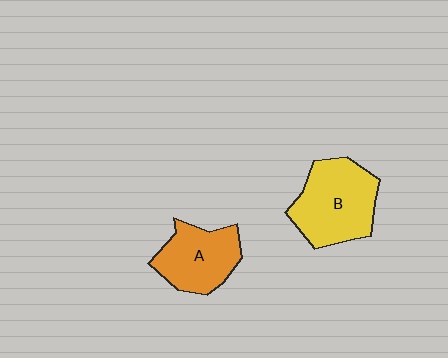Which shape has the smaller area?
Shape A (orange).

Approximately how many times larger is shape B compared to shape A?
Approximately 1.3 times.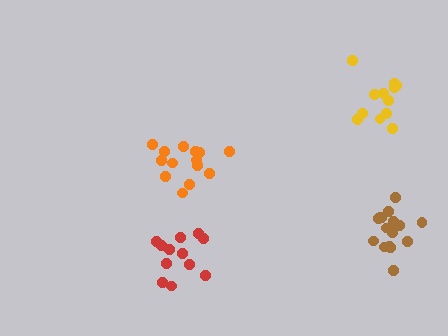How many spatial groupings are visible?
There are 4 spatial groupings.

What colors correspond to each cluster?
The clusters are colored: orange, brown, yellow, red.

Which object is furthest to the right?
The brown cluster is rightmost.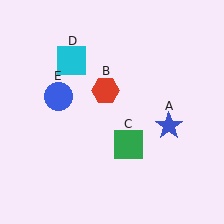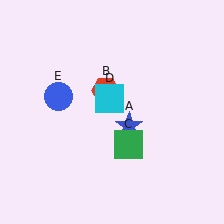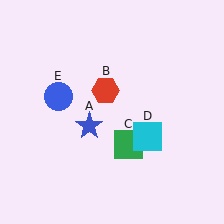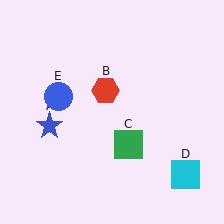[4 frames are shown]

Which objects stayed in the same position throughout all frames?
Red hexagon (object B) and green square (object C) and blue circle (object E) remained stationary.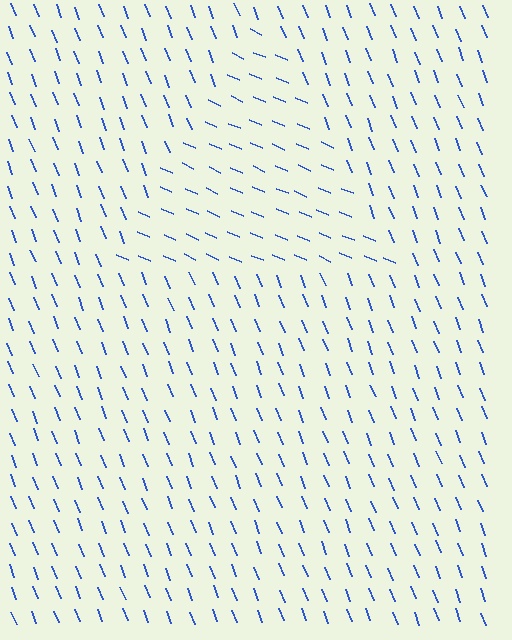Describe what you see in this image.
The image is filled with small blue line segments. A triangle region in the image has lines oriented differently from the surrounding lines, creating a visible texture boundary.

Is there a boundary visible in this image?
Yes, there is a texture boundary formed by a change in line orientation.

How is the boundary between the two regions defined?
The boundary is defined purely by a change in line orientation (approximately 45 degrees difference). All lines are the same color and thickness.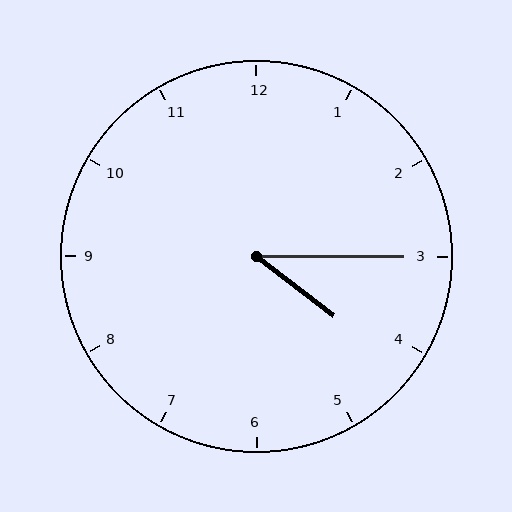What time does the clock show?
4:15.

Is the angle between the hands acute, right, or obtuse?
It is acute.